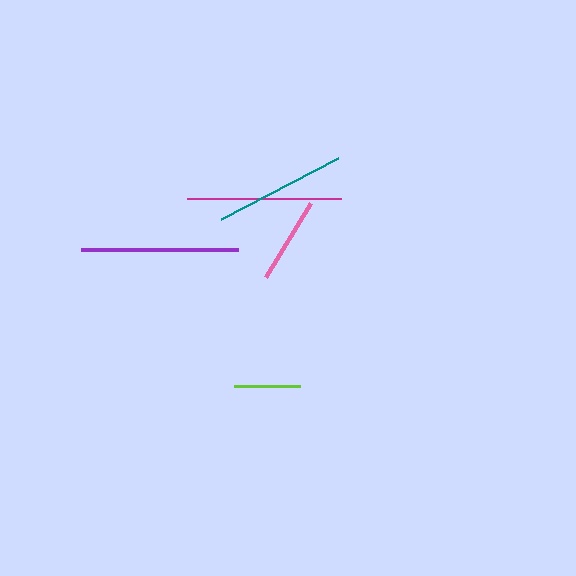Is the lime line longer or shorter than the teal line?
The teal line is longer than the lime line.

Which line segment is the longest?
The purple line is the longest at approximately 157 pixels.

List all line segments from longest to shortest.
From longest to shortest: purple, magenta, teal, pink, lime.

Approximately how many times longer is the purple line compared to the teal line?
The purple line is approximately 1.2 times the length of the teal line.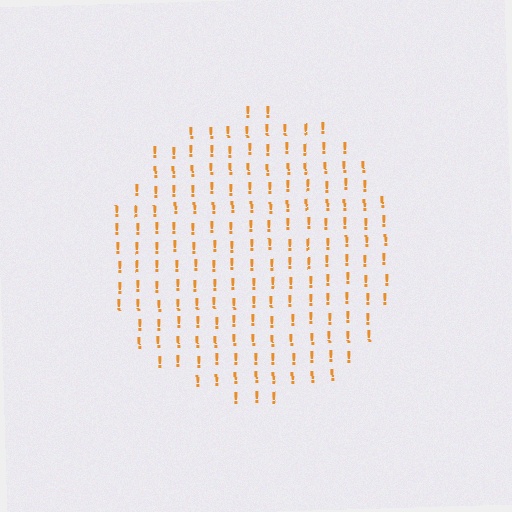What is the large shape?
The large shape is a circle.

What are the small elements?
The small elements are exclamation marks.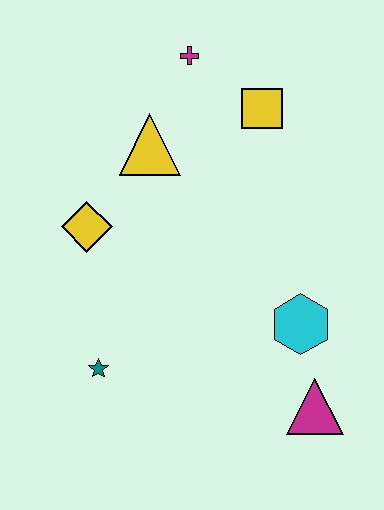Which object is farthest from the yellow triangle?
The magenta triangle is farthest from the yellow triangle.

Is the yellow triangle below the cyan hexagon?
No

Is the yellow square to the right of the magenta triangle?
No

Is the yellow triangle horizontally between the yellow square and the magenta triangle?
No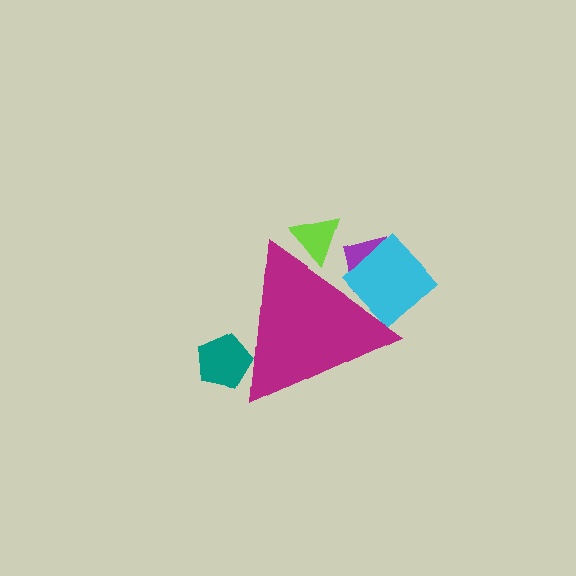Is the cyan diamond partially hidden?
Yes, the cyan diamond is partially hidden behind the magenta triangle.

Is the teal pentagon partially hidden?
Yes, the teal pentagon is partially hidden behind the magenta triangle.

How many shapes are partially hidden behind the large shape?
4 shapes are partially hidden.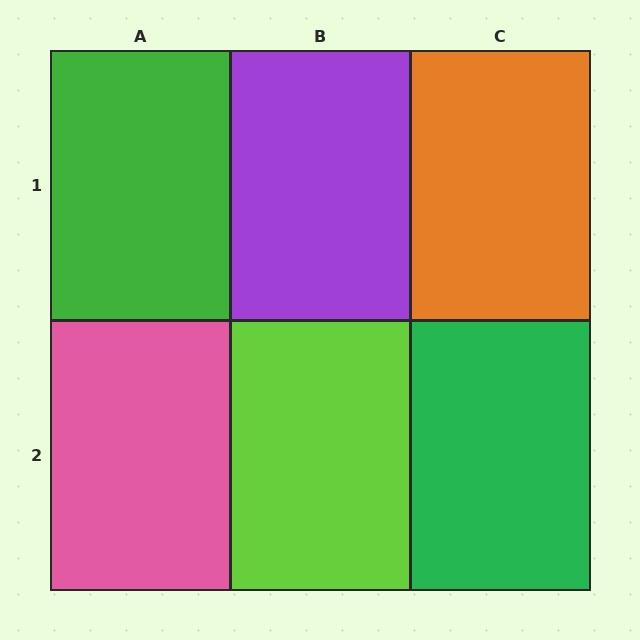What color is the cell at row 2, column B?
Lime.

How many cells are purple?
1 cell is purple.